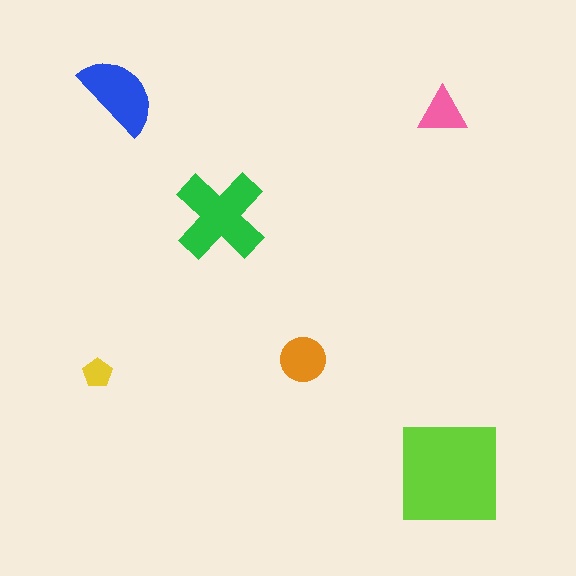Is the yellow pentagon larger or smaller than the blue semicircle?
Smaller.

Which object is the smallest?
The yellow pentagon.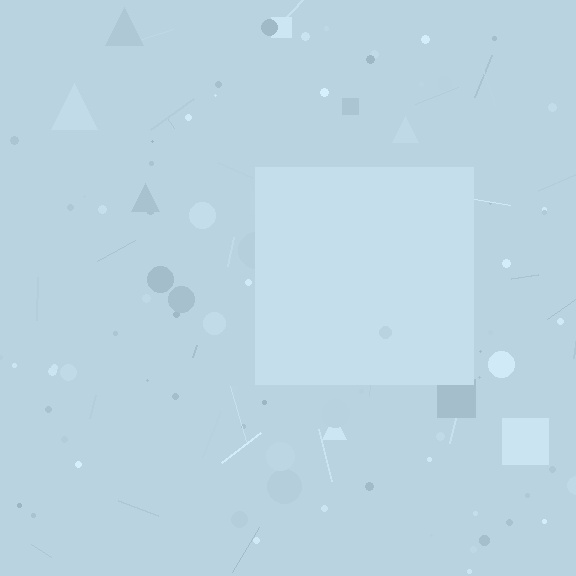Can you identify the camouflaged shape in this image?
The camouflaged shape is a square.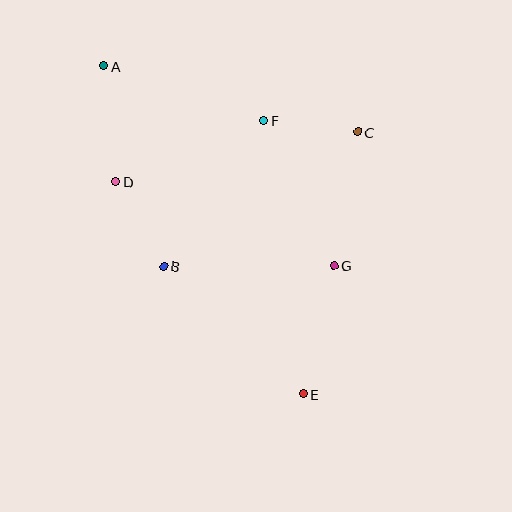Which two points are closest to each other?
Points C and F are closest to each other.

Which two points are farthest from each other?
Points A and E are farthest from each other.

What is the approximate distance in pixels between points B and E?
The distance between B and E is approximately 189 pixels.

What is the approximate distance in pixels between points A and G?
The distance between A and G is approximately 305 pixels.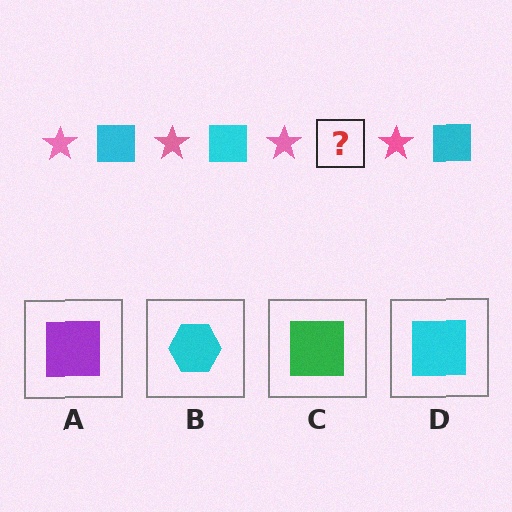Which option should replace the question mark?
Option D.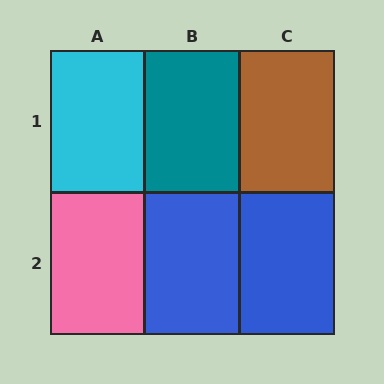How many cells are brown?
1 cell is brown.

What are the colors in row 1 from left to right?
Cyan, teal, brown.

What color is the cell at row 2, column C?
Blue.